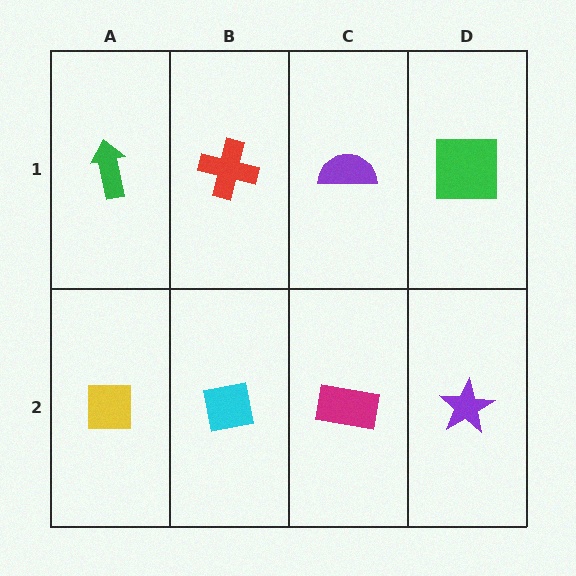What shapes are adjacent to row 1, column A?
A yellow square (row 2, column A), a red cross (row 1, column B).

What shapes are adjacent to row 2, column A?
A green arrow (row 1, column A), a cyan square (row 2, column B).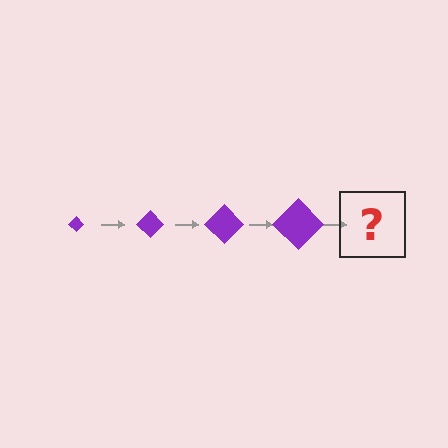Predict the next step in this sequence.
The next step is a purple diamond, larger than the previous one.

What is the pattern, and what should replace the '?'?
The pattern is that the diamond gets progressively larger each step. The '?' should be a purple diamond, larger than the previous one.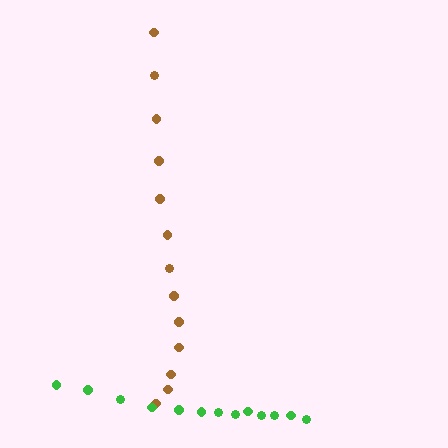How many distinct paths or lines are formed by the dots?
There are 2 distinct paths.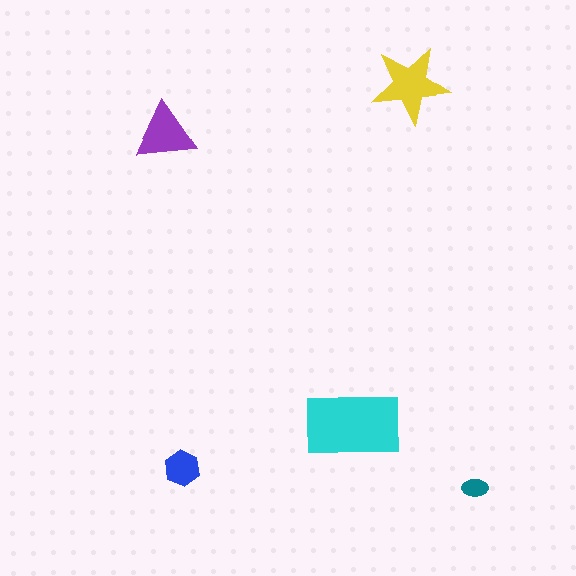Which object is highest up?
The yellow star is topmost.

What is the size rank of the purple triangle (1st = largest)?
3rd.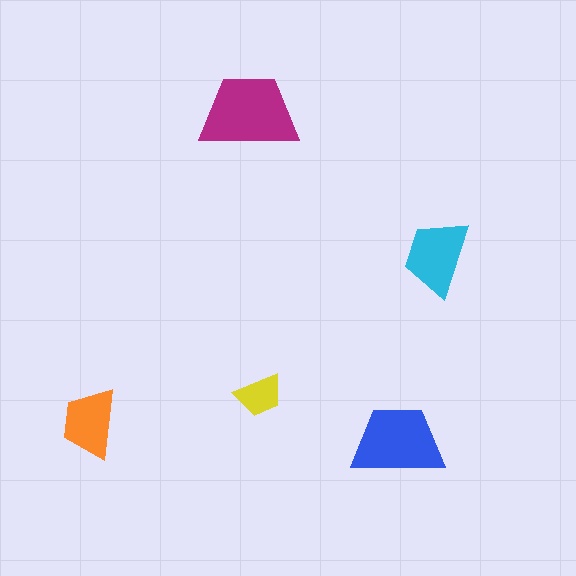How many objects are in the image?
There are 5 objects in the image.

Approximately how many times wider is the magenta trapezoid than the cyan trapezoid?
About 1.5 times wider.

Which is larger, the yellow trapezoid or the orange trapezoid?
The orange one.